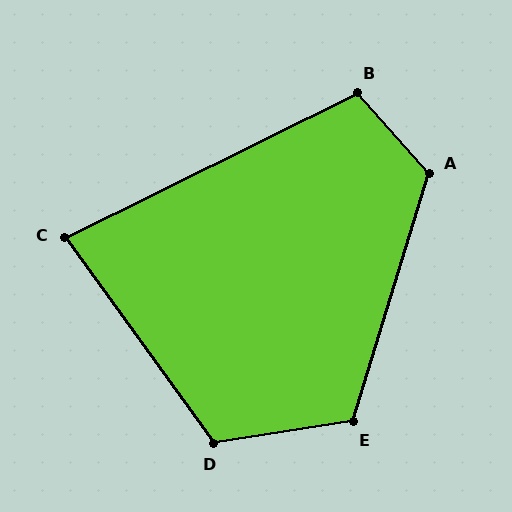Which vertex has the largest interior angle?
A, at approximately 121 degrees.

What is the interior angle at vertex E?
Approximately 116 degrees (obtuse).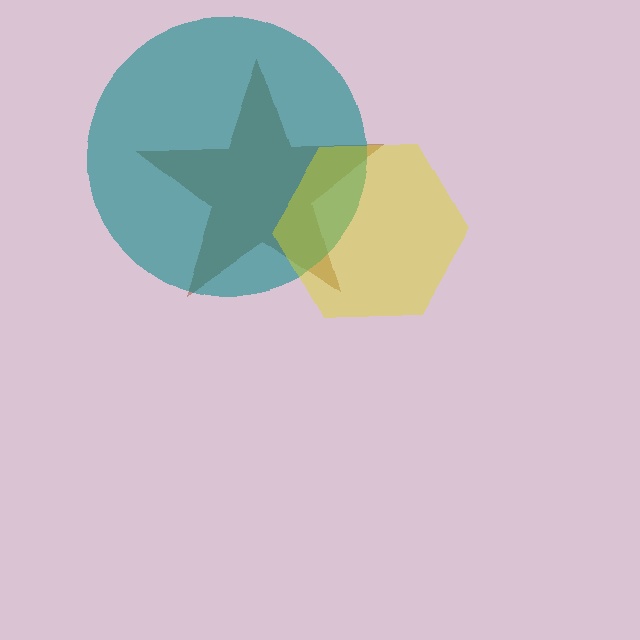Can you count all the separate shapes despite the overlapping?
Yes, there are 3 separate shapes.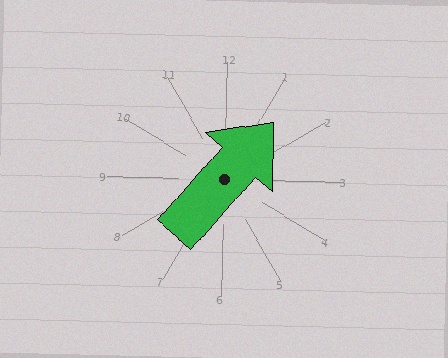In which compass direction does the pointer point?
Northeast.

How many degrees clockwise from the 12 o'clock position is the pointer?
Approximately 40 degrees.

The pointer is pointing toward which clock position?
Roughly 1 o'clock.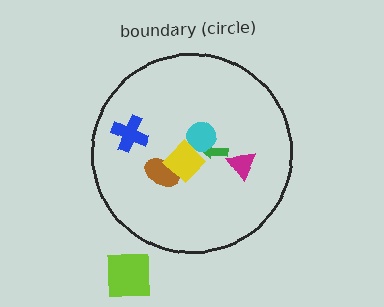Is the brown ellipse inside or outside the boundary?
Inside.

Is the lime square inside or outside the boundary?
Outside.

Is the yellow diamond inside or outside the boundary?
Inside.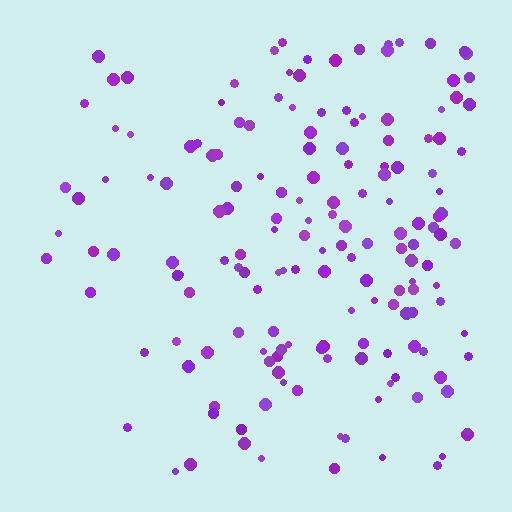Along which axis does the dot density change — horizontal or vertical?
Horizontal.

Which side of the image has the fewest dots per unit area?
The left.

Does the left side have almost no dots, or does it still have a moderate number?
Still a moderate number, just noticeably fewer than the right.